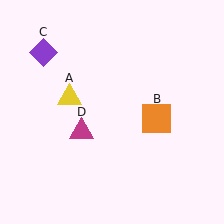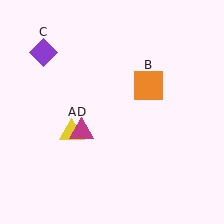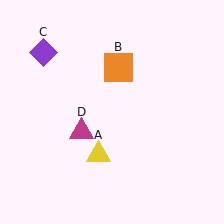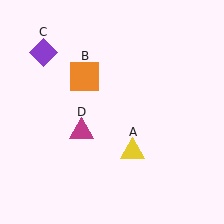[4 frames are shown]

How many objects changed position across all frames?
2 objects changed position: yellow triangle (object A), orange square (object B).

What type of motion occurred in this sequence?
The yellow triangle (object A), orange square (object B) rotated counterclockwise around the center of the scene.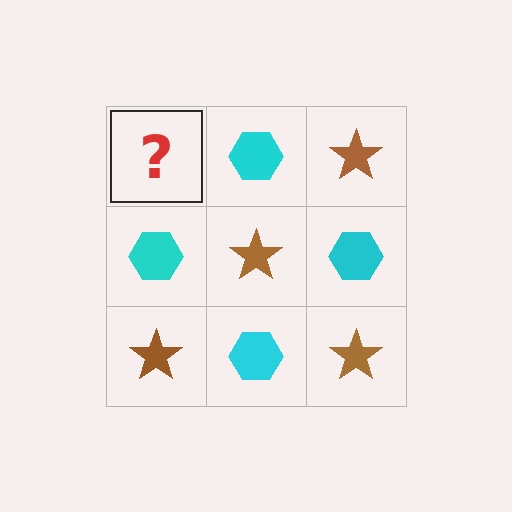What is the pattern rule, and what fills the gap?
The rule is that it alternates brown star and cyan hexagon in a checkerboard pattern. The gap should be filled with a brown star.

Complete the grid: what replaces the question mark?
The question mark should be replaced with a brown star.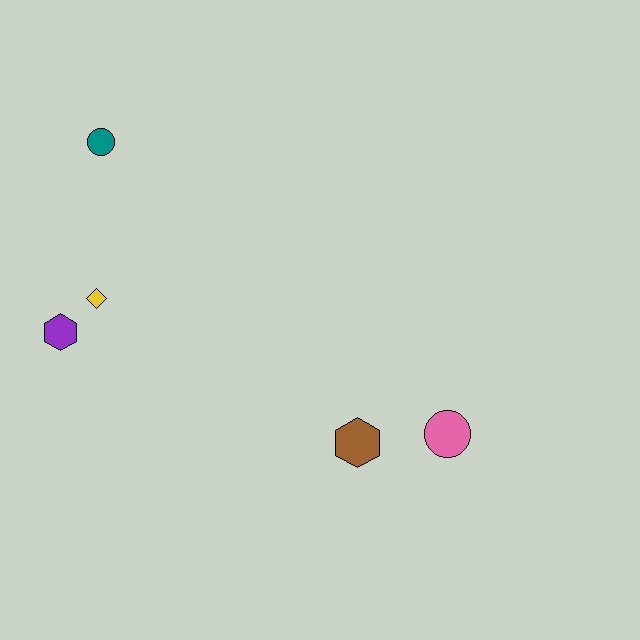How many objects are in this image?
There are 5 objects.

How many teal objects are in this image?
There is 1 teal object.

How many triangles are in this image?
There are no triangles.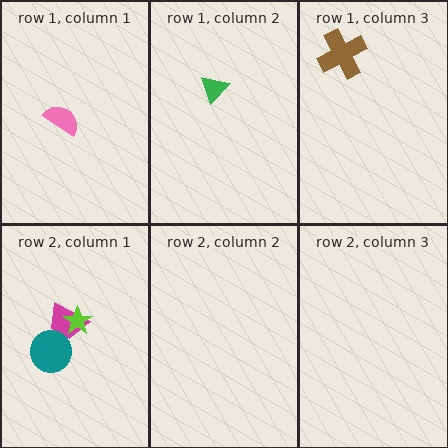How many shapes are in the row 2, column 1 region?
3.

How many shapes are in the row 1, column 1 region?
1.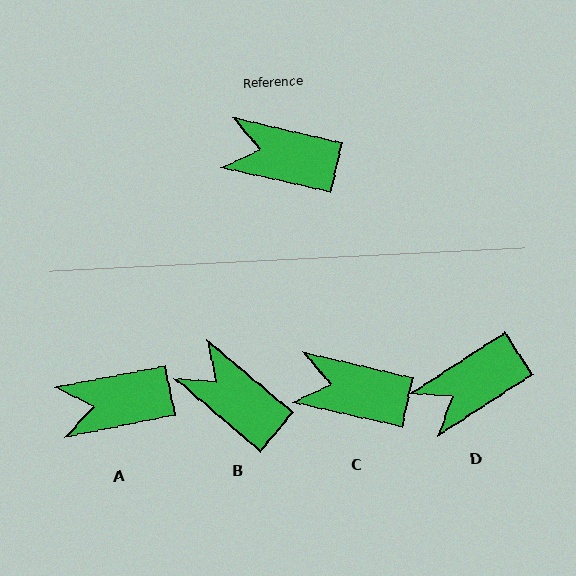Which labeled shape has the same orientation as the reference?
C.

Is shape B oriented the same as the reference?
No, it is off by about 28 degrees.